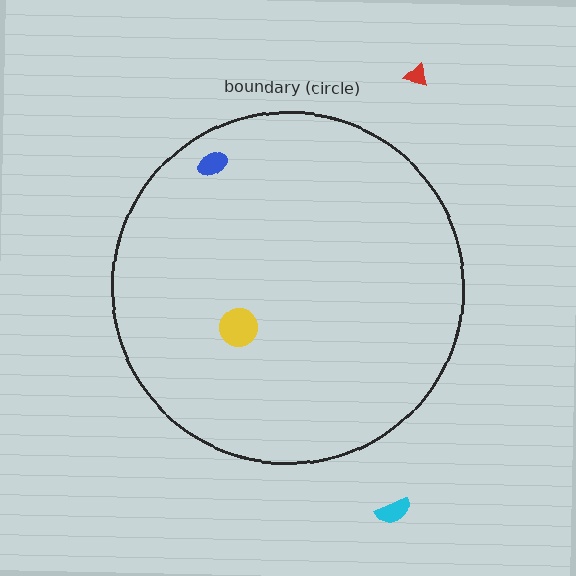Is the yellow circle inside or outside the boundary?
Inside.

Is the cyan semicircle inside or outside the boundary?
Outside.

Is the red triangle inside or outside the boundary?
Outside.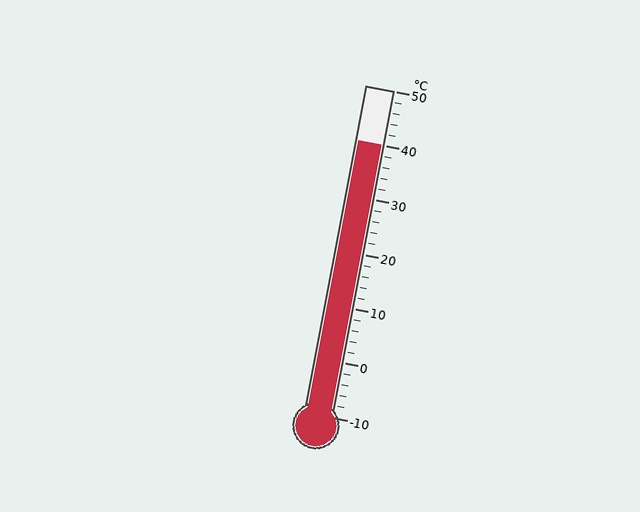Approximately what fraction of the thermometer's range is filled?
The thermometer is filled to approximately 85% of its range.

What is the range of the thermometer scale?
The thermometer scale ranges from -10°C to 50°C.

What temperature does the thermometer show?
The thermometer shows approximately 40°C.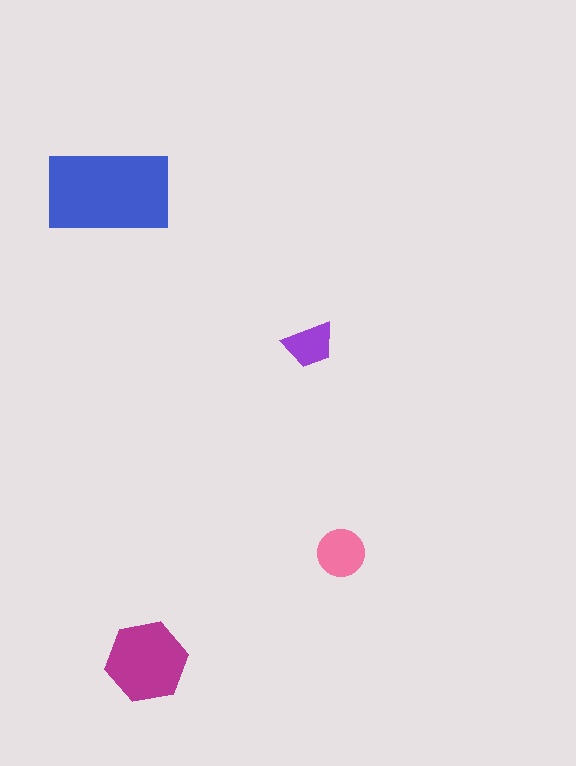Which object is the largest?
The blue rectangle.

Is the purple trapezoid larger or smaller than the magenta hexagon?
Smaller.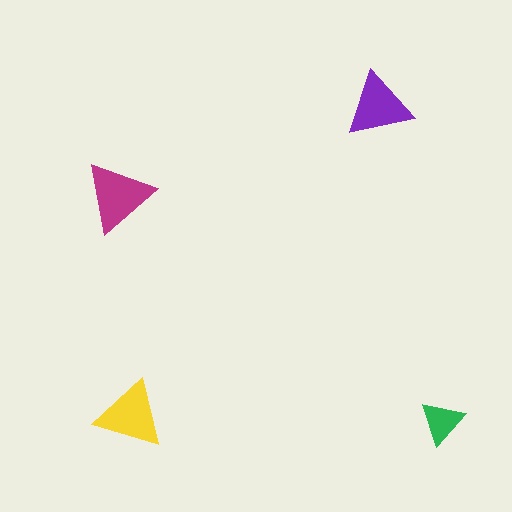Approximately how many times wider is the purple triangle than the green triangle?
About 1.5 times wider.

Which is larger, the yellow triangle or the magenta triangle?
The magenta one.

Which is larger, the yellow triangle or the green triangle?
The yellow one.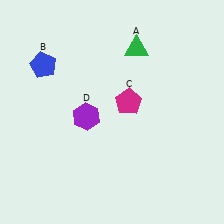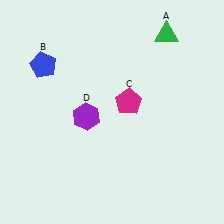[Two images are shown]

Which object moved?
The green triangle (A) moved right.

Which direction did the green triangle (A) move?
The green triangle (A) moved right.